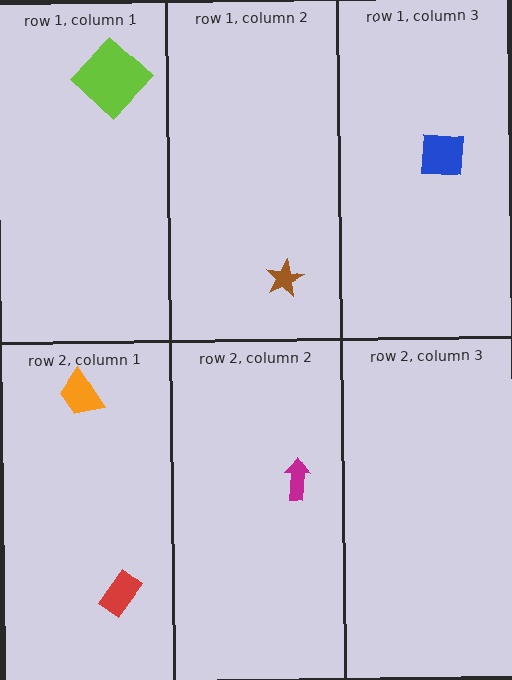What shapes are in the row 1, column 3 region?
The blue square.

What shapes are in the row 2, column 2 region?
The magenta arrow.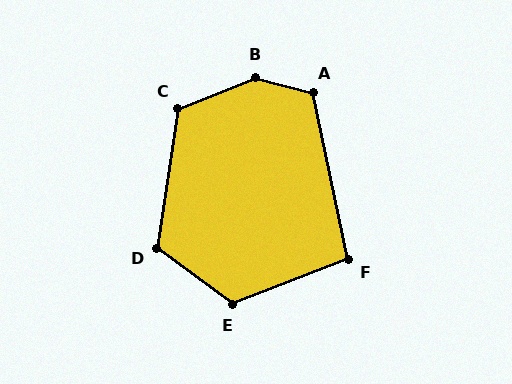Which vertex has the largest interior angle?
B, at approximately 144 degrees.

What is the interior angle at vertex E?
Approximately 123 degrees (obtuse).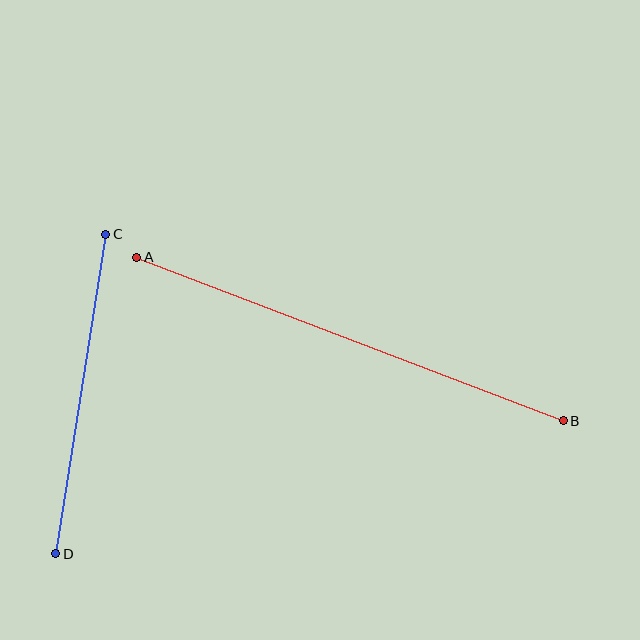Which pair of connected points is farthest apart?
Points A and B are farthest apart.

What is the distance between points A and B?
The distance is approximately 456 pixels.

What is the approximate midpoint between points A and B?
The midpoint is at approximately (350, 339) pixels.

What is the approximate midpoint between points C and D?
The midpoint is at approximately (81, 394) pixels.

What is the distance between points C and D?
The distance is approximately 323 pixels.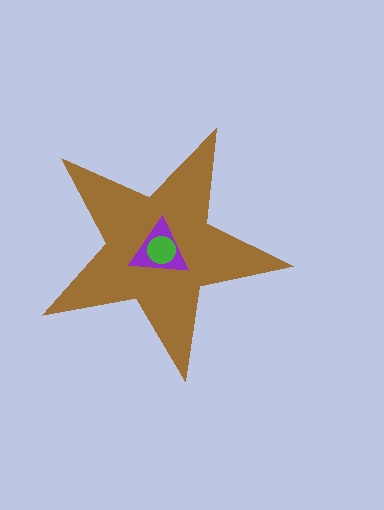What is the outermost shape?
The brown star.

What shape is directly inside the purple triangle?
The green circle.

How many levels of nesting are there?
3.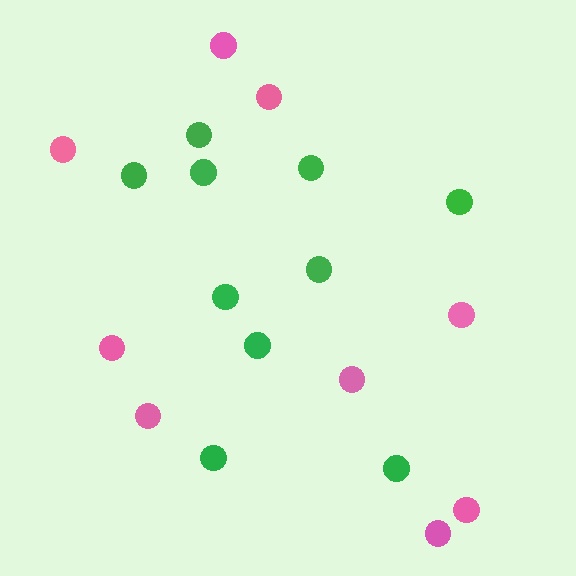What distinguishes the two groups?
There are 2 groups: one group of green circles (10) and one group of pink circles (9).